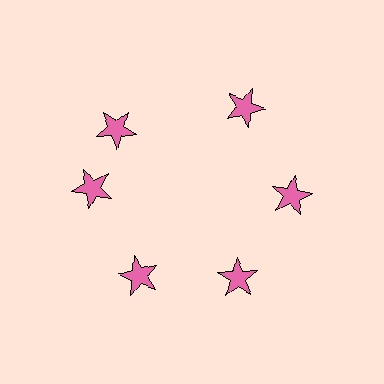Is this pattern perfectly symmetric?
No. The 6 pink stars are arranged in a ring, but one element near the 11 o'clock position is rotated out of alignment along the ring, breaking the 6-fold rotational symmetry.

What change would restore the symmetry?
The symmetry would be restored by rotating it back into even spacing with its neighbors so that all 6 stars sit at equal angles and equal distance from the center.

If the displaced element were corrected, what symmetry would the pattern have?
It would have 6-fold rotational symmetry — the pattern would map onto itself every 60 degrees.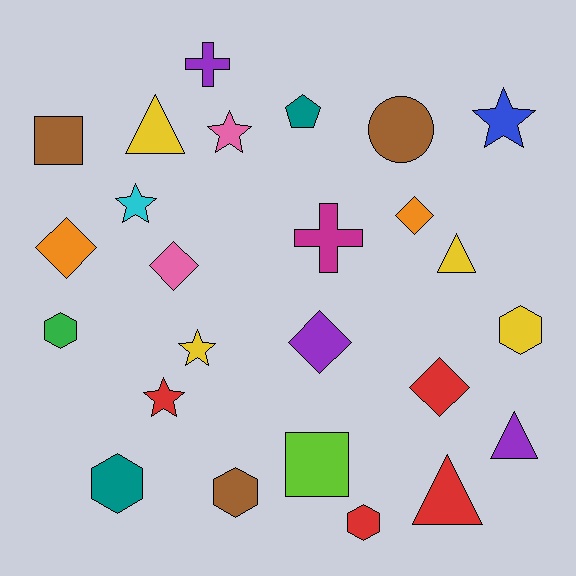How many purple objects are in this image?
There are 3 purple objects.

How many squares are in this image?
There are 2 squares.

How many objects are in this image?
There are 25 objects.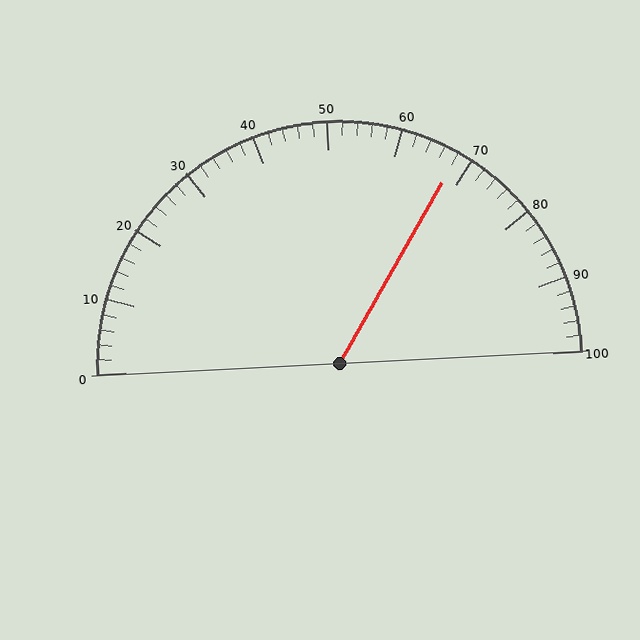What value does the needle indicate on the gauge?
The needle indicates approximately 68.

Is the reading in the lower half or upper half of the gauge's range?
The reading is in the upper half of the range (0 to 100).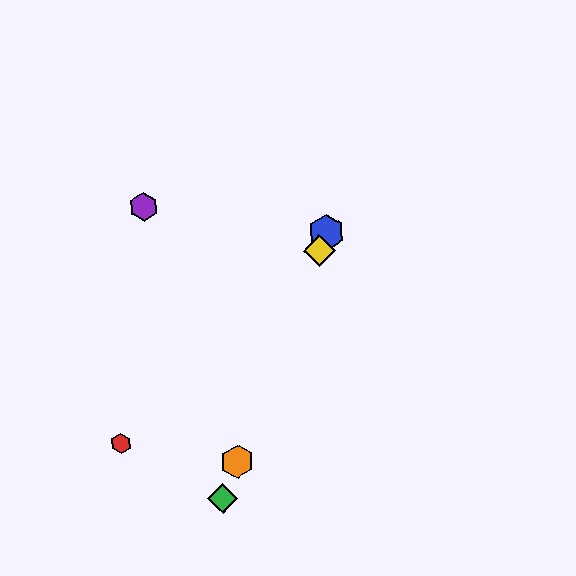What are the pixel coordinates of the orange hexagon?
The orange hexagon is at (237, 461).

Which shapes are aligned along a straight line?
The blue hexagon, the green diamond, the yellow diamond, the orange hexagon are aligned along a straight line.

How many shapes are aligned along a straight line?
4 shapes (the blue hexagon, the green diamond, the yellow diamond, the orange hexagon) are aligned along a straight line.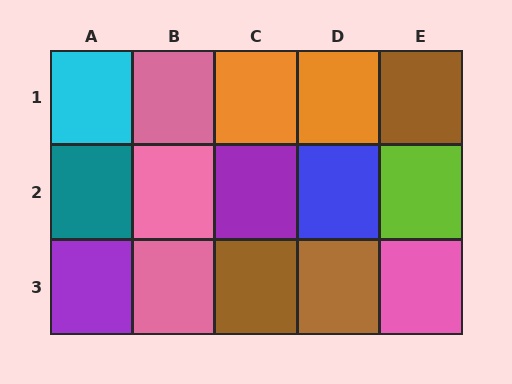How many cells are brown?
3 cells are brown.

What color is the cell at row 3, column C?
Brown.